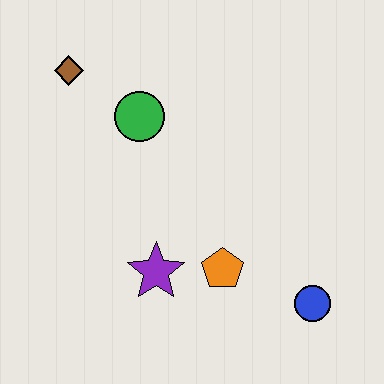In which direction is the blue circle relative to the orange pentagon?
The blue circle is to the right of the orange pentagon.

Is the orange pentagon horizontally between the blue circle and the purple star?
Yes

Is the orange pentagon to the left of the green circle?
No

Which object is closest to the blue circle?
The orange pentagon is closest to the blue circle.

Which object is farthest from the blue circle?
The brown diamond is farthest from the blue circle.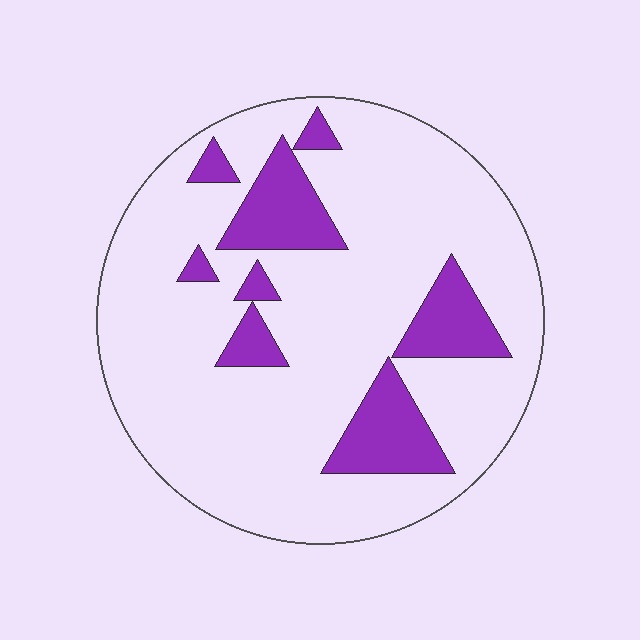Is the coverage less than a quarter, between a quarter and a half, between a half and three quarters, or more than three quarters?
Less than a quarter.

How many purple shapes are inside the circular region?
8.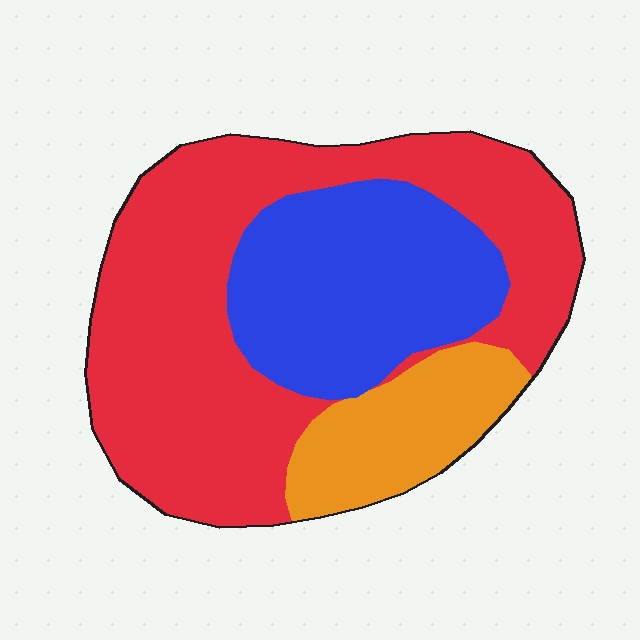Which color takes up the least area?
Orange, at roughly 15%.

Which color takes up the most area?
Red, at roughly 55%.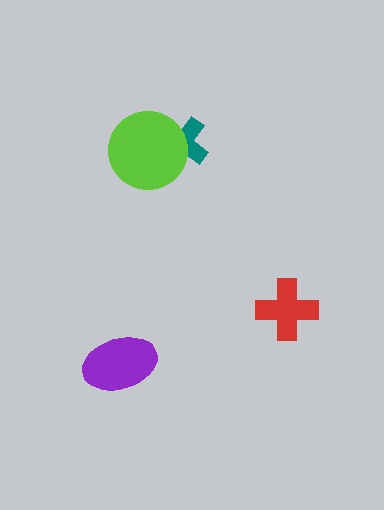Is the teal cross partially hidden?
Yes, it is partially covered by another shape.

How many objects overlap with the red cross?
0 objects overlap with the red cross.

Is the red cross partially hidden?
No, no other shape covers it.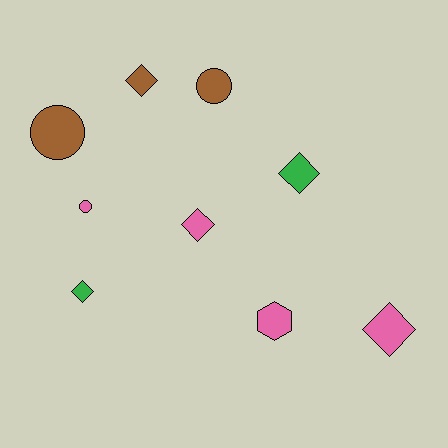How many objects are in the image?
There are 9 objects.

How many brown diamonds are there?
There is 1 brown diamond.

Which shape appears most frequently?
Diamond, with 5 objects.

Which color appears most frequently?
Pink, with 4 objects.